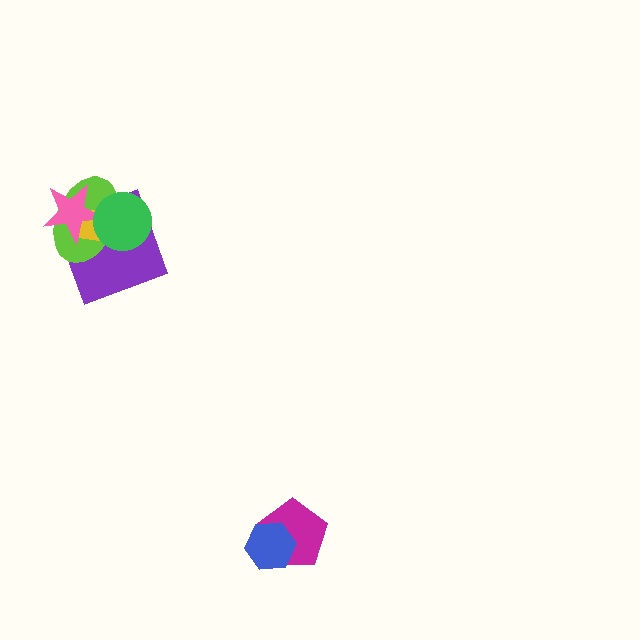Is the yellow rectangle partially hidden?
Yes, it is partially covered by another shape.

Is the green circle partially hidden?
No, no other shape covers it.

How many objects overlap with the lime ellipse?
4 objects overlap with the lime ellipse.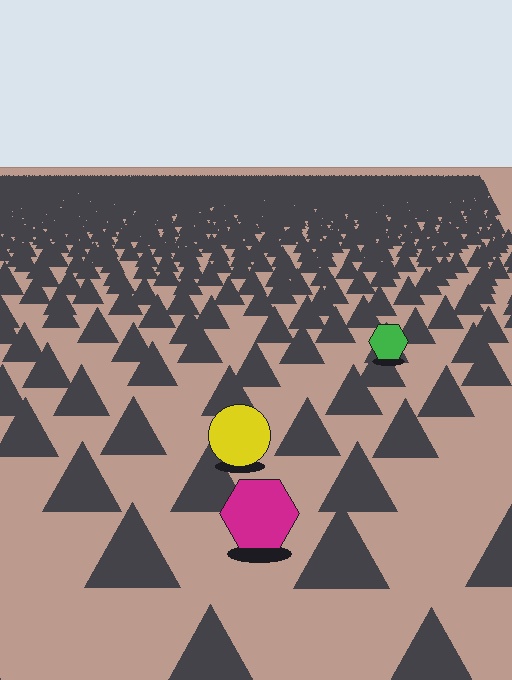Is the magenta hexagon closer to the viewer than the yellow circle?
Yes. The magenta hexagon is closer — you can tell from the texture gradient: the ground texture is coarser near it.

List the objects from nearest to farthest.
From nearest to farthest: the magenta hexagon, the yellow circle, the green hexagon.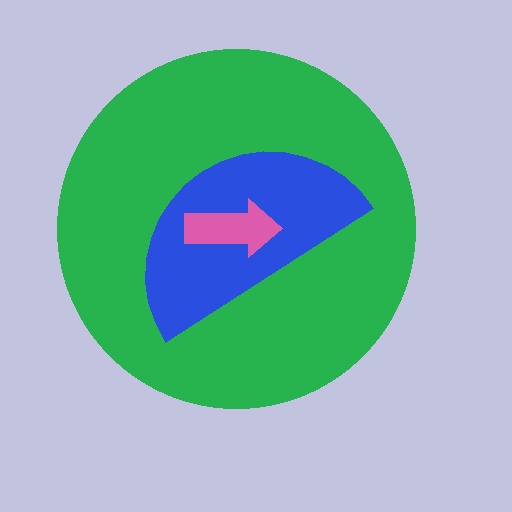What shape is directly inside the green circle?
The blue semicircle.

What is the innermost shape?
The pink arrow.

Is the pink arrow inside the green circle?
Yes.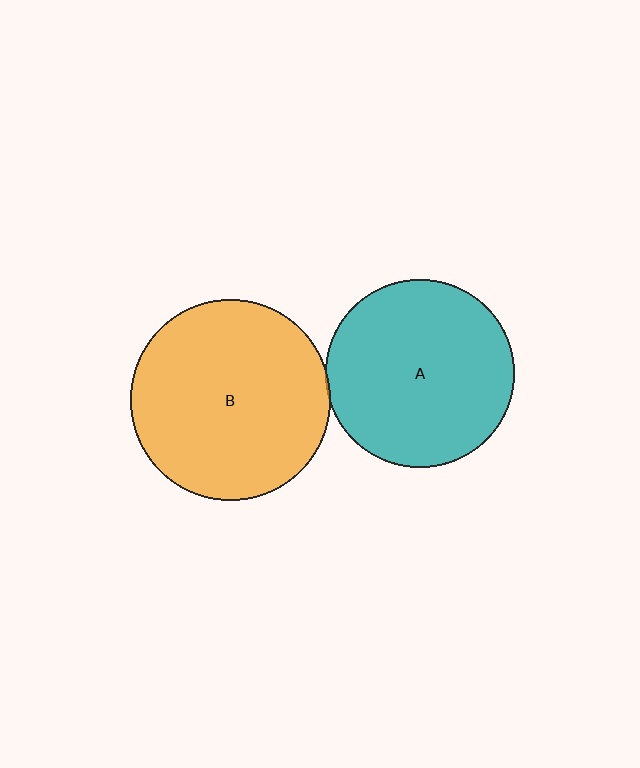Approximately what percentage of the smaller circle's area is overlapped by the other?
Approximately 5%.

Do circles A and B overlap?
Yes.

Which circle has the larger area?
Circle B (orange).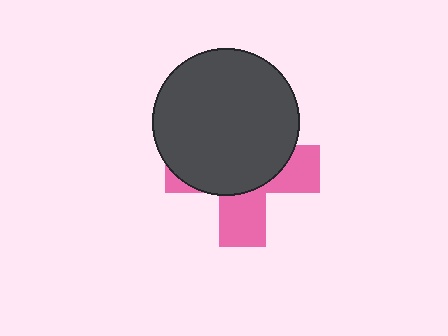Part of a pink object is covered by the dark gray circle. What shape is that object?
It is a cross.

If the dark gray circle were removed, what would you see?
You would see the complete pink cross.